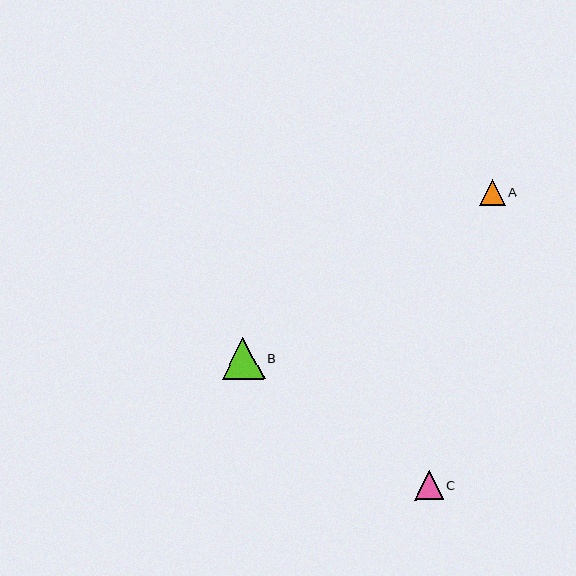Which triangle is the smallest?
Triangle A is the smallest with a size of approximately 26 pixels.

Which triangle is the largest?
Triangle B is the largest with a size of approximately 43 pixels.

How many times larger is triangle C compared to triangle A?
Triangle C is approximately 1.1 times the size of triangle A.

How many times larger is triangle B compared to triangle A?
Triangle B is approximately 1.6 times the size of triangle A.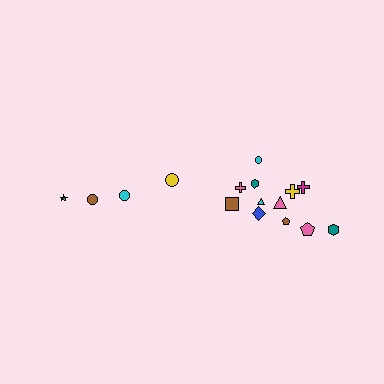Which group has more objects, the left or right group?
The right group.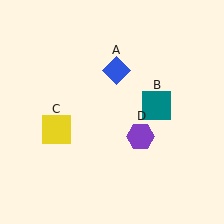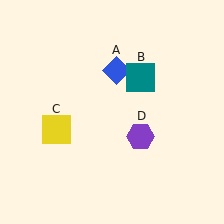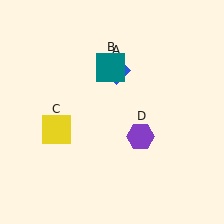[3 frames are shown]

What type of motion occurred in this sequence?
The teal square (object B) rotated counterclockwise around the center of the scene.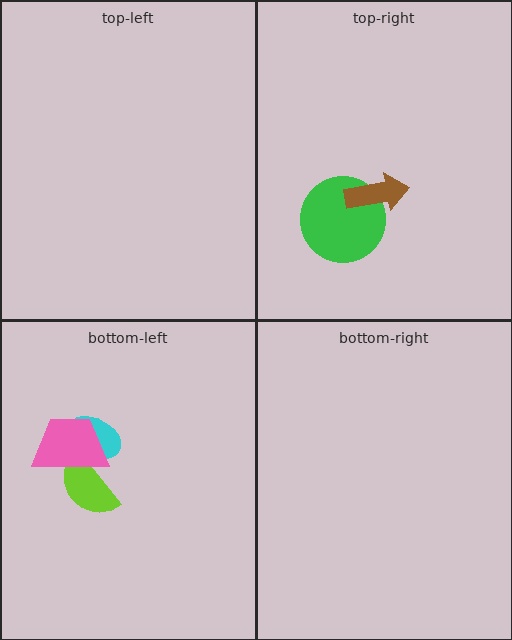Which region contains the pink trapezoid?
The bottom-left region.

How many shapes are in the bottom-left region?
3.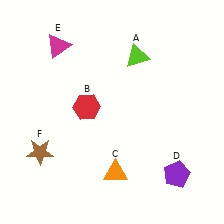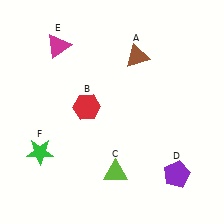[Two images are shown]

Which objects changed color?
A changed from lime to brown. C changed from orange to lime. F changed from brown to green.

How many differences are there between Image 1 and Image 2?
There are 3 differences between the two images.